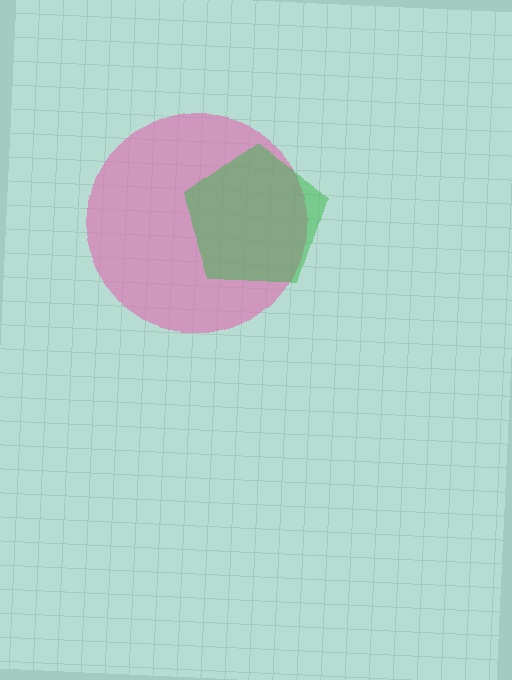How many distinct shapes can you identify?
There are 2 distinct shapes: a pink circle, a green pentagon.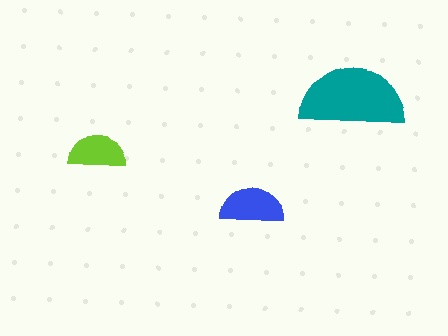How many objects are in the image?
There are 3 objects in the image.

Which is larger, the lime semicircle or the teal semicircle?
The teal one.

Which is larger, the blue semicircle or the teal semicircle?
The teal one.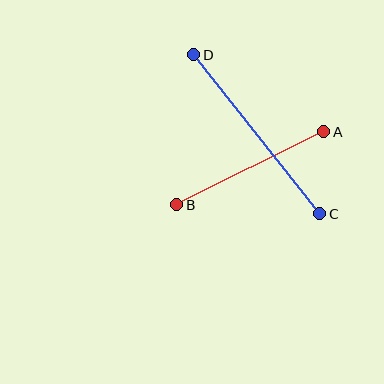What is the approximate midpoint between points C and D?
The midpoint is at approximately (257, 134) pixels.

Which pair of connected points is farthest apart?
Points C and D are farthest apart.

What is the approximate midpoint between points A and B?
The midpoint is at approximately (250, 168) pixels.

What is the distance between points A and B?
The distance is approximately 164 pixels.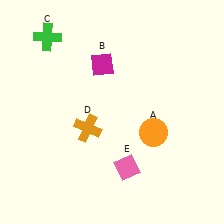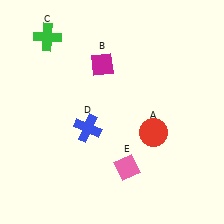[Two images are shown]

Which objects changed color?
A changed from orange to red. D changed from orange to blue.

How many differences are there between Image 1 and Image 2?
There are 2 differences between the two images.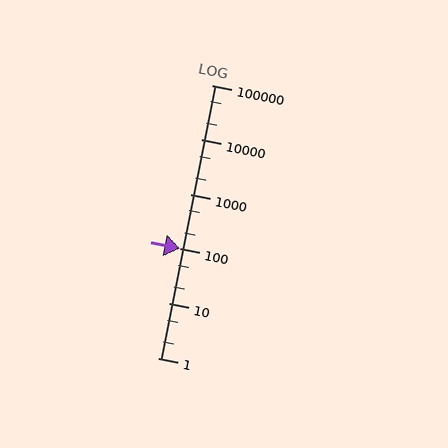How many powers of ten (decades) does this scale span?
The scale spans 5 decades, from 1 to 100000.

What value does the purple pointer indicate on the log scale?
The pointer indicates approximately 100.